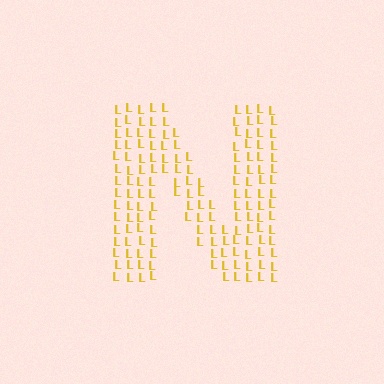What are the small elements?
The small elements are letter L's.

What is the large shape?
The large shape is the letter N.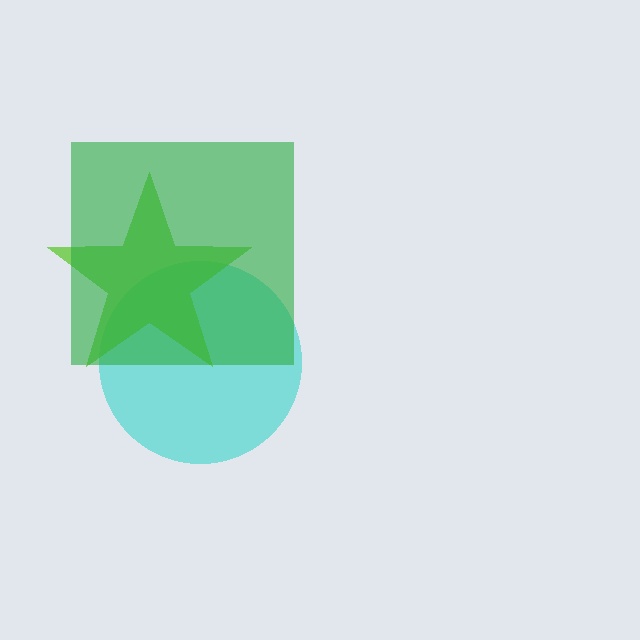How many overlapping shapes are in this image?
There are 3 overlapping shapes in the image.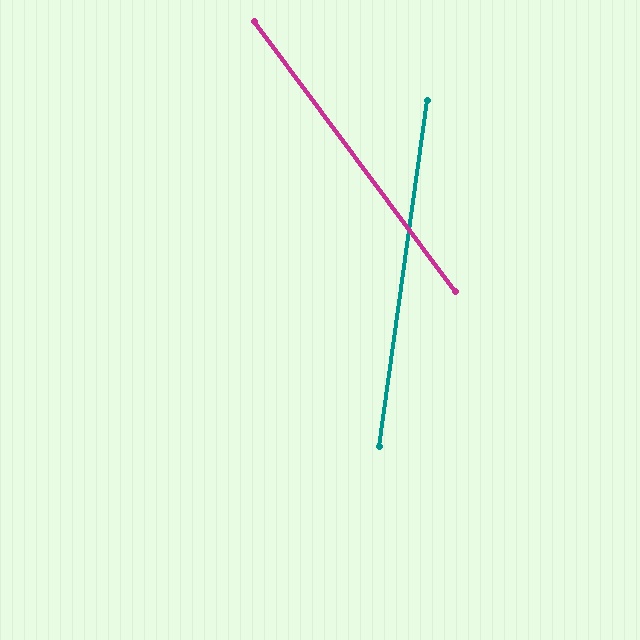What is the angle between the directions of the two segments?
Approximately 45 degrees.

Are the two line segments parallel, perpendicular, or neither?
Neither parallel nor perpendicular — they differ by about 45°.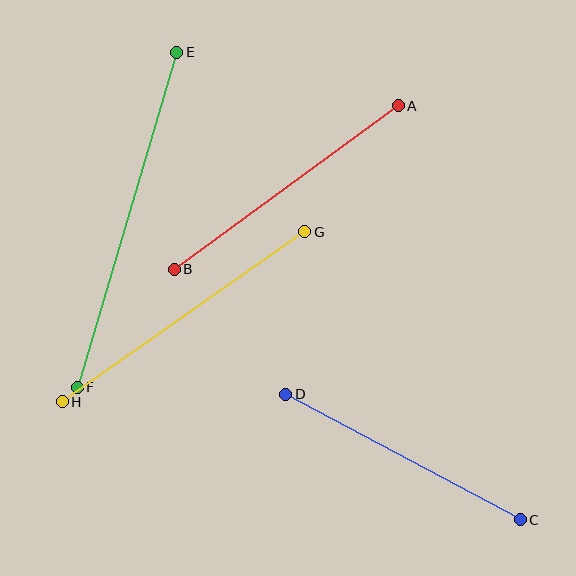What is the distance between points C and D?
The distance is approximately 266 pixels.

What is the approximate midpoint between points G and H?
The midpoint is at approximately (183, 317) pixels.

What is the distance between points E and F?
The distance is approximately 349 pixels.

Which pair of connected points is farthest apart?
Points E and F are farthest apart.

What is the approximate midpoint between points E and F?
The midpoint is at approximately (127, 220) pixels.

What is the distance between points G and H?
The distance is approximately 296 pixels.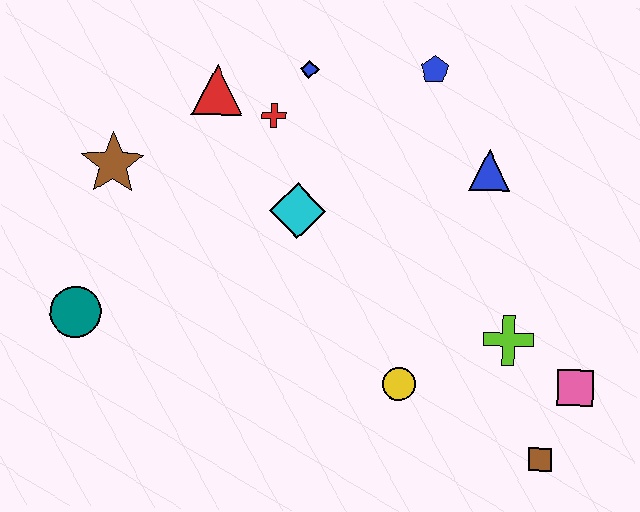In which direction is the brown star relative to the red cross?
The brown star is to the left of the red cross.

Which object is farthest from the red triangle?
The brown square is farthest from the red triangle.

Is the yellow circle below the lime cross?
Yes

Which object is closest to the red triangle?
The red cross is closest to the red triangle.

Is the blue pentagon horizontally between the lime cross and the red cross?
Yes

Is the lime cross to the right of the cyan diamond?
Yes